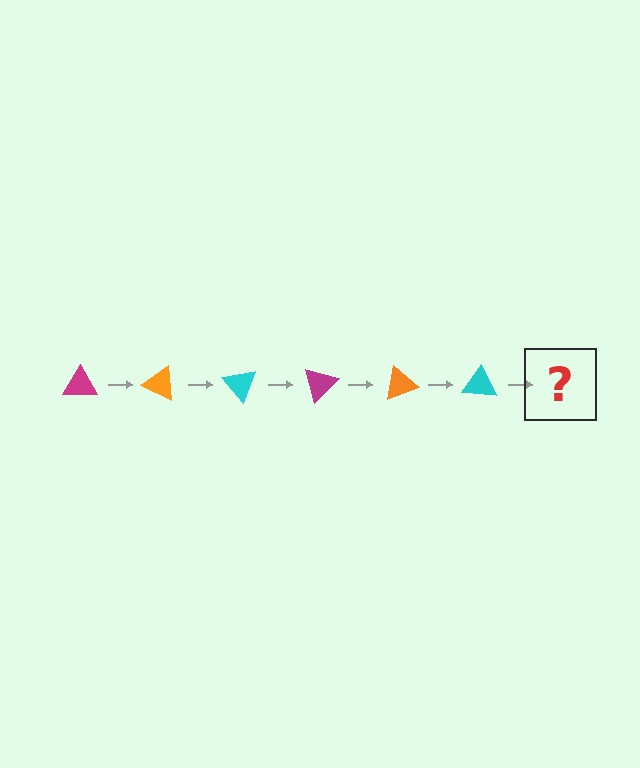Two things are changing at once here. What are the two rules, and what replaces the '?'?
The two rules are that it rotates 25 degrees each step and the color cycles through magenta, orange, and cyan. The '?' should be a magenta triangle, rotated 150 degrees from the start.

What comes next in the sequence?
The next element should be a magenta triangle, rotated 150 degrees from the start.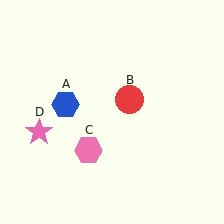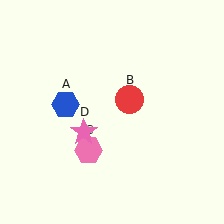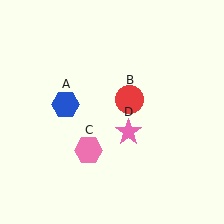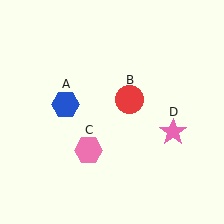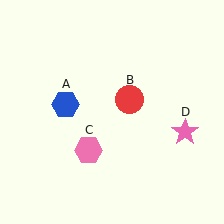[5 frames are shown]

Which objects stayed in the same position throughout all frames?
Blue hexagon (object A) and red circle (object B) and pink hexagon (object C) remained stationary.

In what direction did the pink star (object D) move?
The pink star (object D) moved right.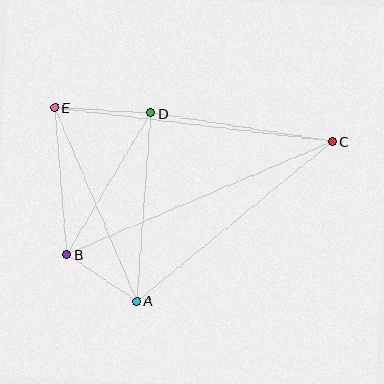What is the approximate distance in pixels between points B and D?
The distance between B and D is approximately 164 pixels.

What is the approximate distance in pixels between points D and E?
The distance between D and E is approximately 97 pixels.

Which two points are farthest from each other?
Points B and C are farthest from each other.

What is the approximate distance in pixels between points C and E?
The distance between C and E is approximately 280 pixels.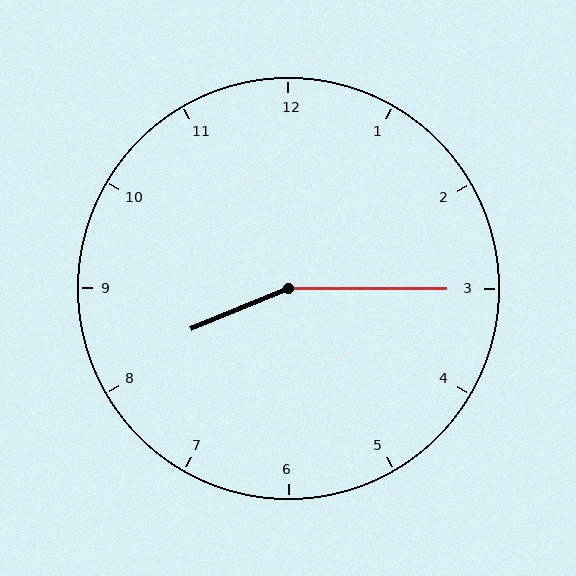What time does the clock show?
8:15.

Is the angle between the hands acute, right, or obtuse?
It is obtuse.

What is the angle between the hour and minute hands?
Approximately 158 degrees.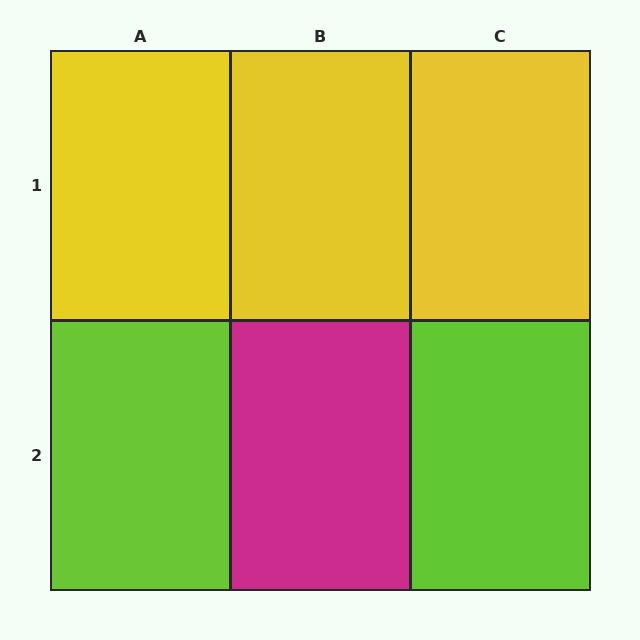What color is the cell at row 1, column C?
Yellow.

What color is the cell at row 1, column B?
Yellow.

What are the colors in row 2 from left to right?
Lime, magenta, lime.